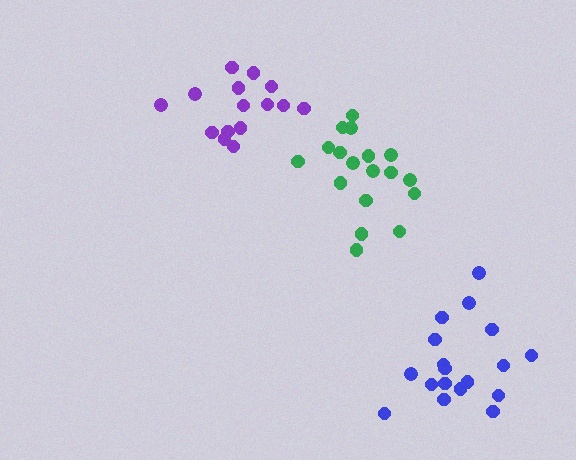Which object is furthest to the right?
The blue cluster is rightmost.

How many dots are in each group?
Group 1: 15 dots, Group 2: 18 dots, Group 3: 18 dots (51 total).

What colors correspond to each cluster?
The clusters are colored: purple, blue, green.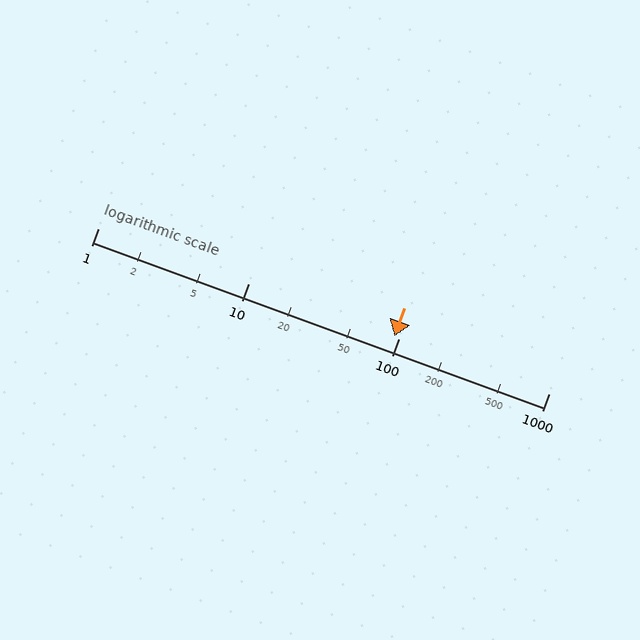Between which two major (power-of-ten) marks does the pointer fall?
The pointer is between 10 and 100.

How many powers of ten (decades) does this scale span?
The scale spans 3 decades, from 1 to 1000.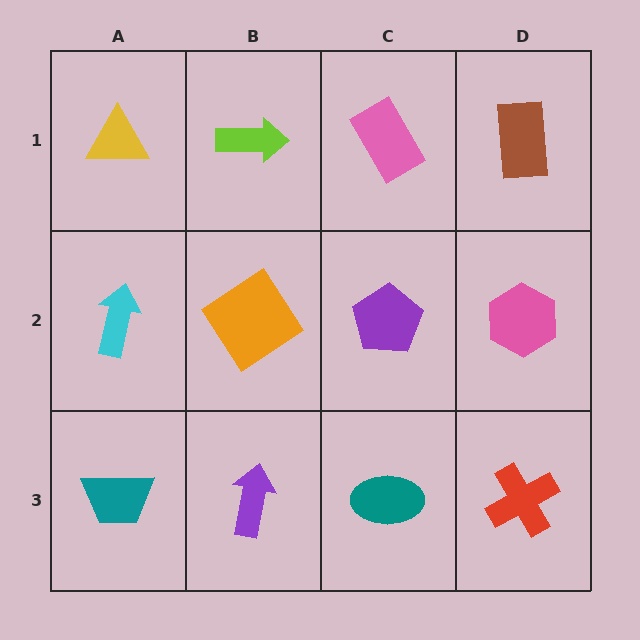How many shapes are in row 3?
4 shapes.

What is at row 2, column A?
A cyan arrow.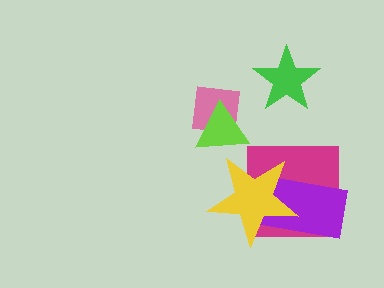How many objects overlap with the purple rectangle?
2 objects overlap with the purple rectangle.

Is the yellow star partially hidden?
No, no other shape covers it.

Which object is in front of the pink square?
The lime triangle is in front of the pink square.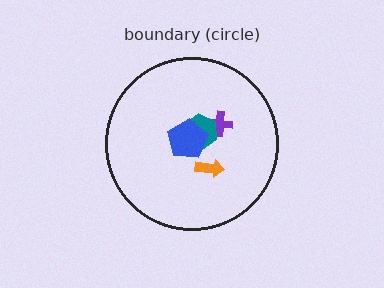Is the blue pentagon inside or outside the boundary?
Inside.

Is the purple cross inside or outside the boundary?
Inside.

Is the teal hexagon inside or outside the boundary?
Inside.